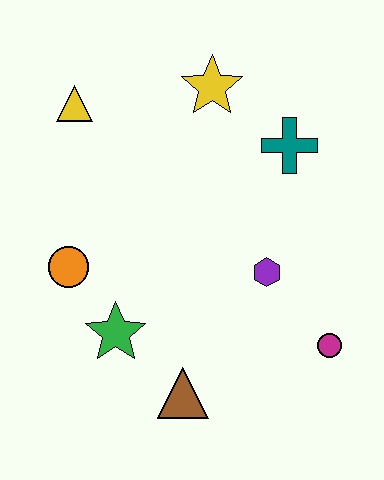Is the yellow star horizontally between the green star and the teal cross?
Yes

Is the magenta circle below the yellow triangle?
Yes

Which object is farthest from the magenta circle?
The yellow triangle is farthest from the magenta circle.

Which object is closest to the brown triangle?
The green star is closest to the brown triangle.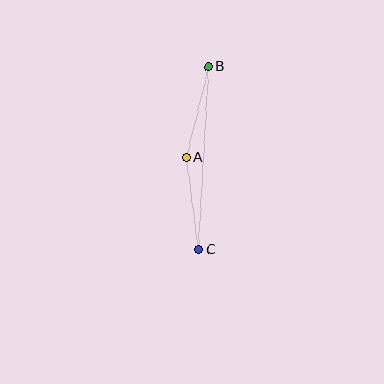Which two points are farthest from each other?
Points B and C are farthest from each other.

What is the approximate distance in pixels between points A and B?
The distance between A and B is approximately 94 pixels.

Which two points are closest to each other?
Points A and C are closest to each other.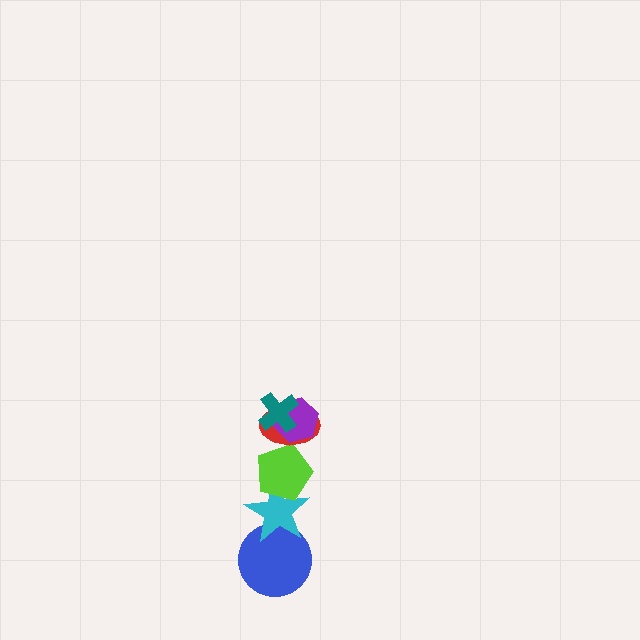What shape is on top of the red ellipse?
The purple hexagon is on top of the red ellipse.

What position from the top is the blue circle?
The blue circle is 6th from the top.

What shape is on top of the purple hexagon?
The teal cross is on top of the purple hexagon.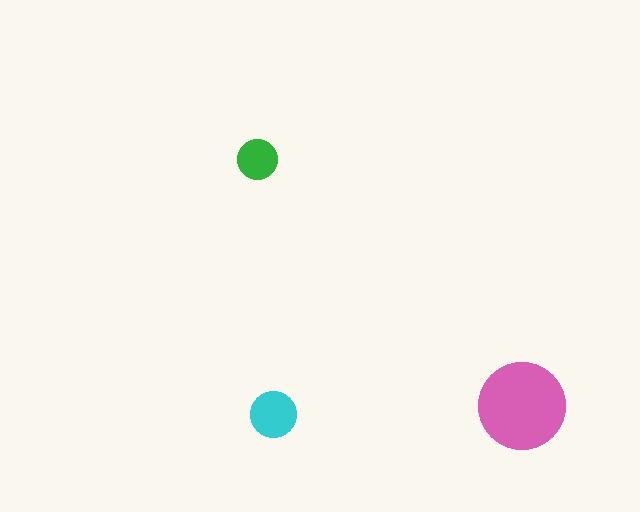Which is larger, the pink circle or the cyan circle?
The pink one.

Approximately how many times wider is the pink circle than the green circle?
About 2 times wider.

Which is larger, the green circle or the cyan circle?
The cyan one.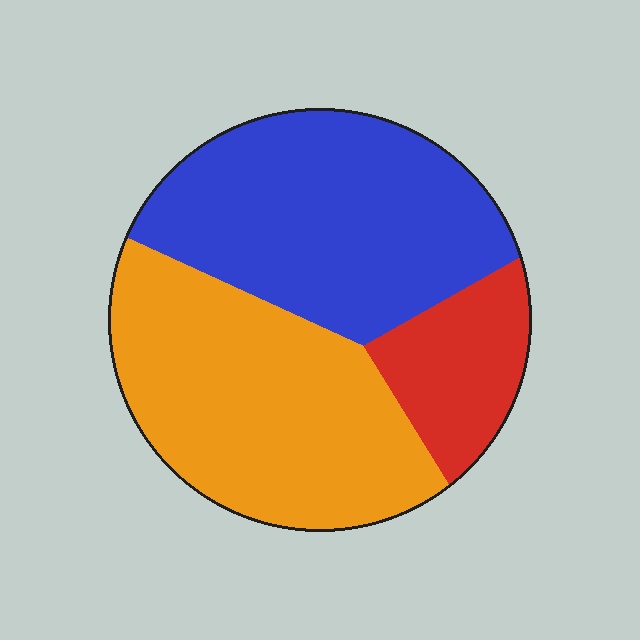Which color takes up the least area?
Red, at roughly 15%.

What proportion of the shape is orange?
Orange takes up about two fifths (2/5) of the shape.